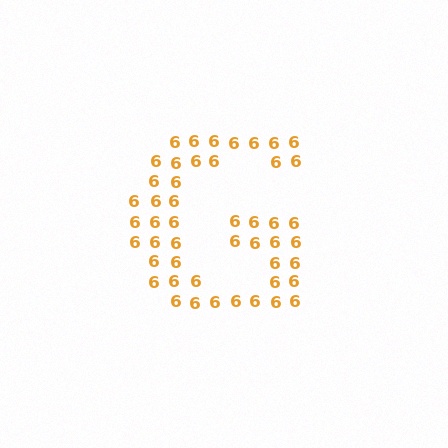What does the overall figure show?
The overall figure shows the letter G.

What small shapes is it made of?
It is made of small digit 6's.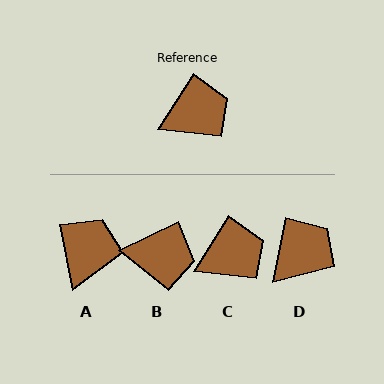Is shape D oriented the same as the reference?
No, it is off by about 21 degrees.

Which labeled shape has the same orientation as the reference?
C.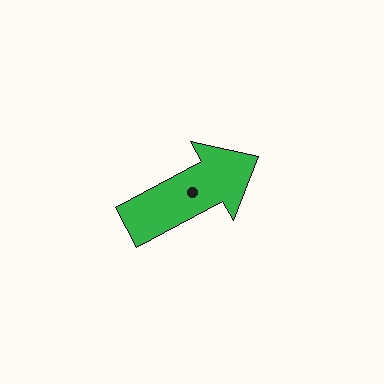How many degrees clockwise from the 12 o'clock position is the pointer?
Approximately 62 degrees.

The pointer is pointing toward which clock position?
Roughly 2 o'clock.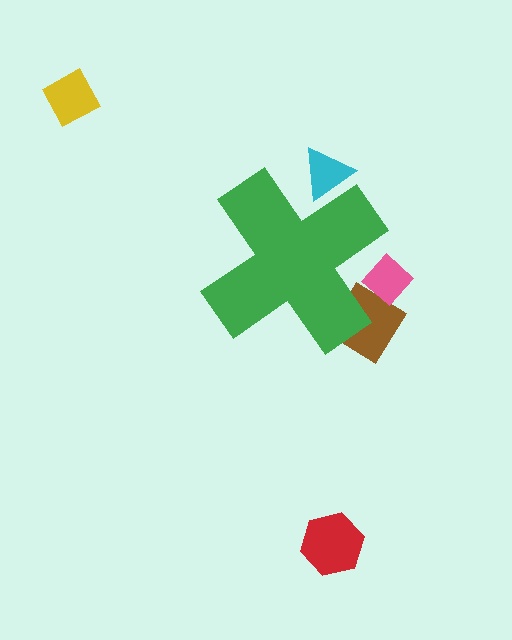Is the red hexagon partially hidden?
No, the red hexagon is fully visible.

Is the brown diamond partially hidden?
Yes, the brown diamond is partially hidden behind the green cross.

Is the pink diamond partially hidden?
Yes, the pink diamond is partially hidden behind the green cross.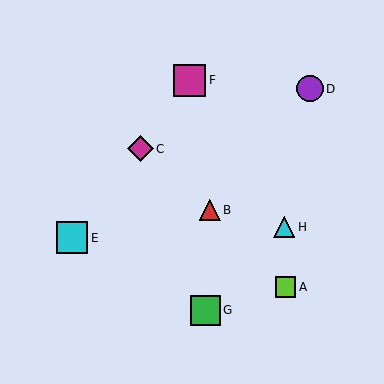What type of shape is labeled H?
Shape H is a cyan triangle.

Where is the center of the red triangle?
The center of the red triangle is at (210, 210).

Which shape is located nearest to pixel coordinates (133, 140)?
The magenta diamond (labeled C) at (140, 149) is nearest to that location.